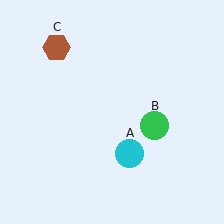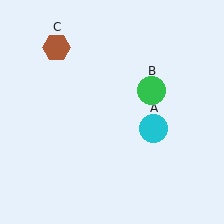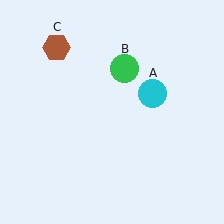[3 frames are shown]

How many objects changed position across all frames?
2 objects changed position: cyan circle (object A), green circle (object B).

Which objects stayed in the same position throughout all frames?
Brown hexagon (object C) remained stationary.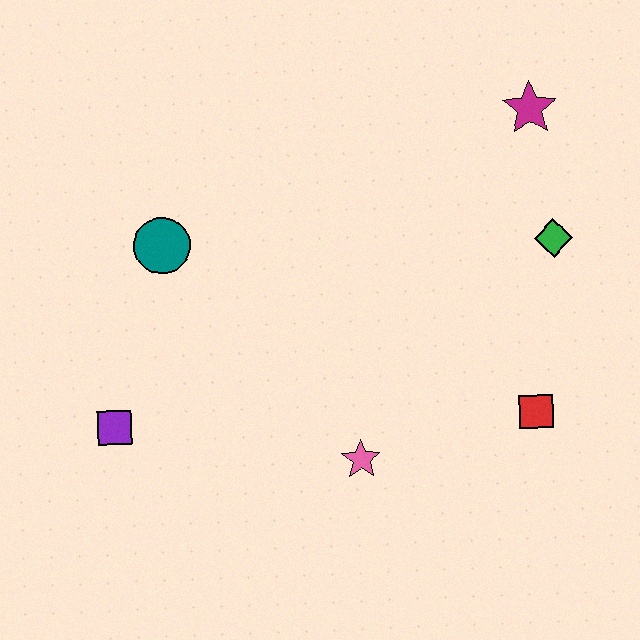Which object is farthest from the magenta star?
The purple square is farthest from the magenta star.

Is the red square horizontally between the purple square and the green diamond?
Yes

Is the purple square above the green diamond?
No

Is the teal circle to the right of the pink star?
No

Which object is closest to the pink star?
The red square is closest to the pink star.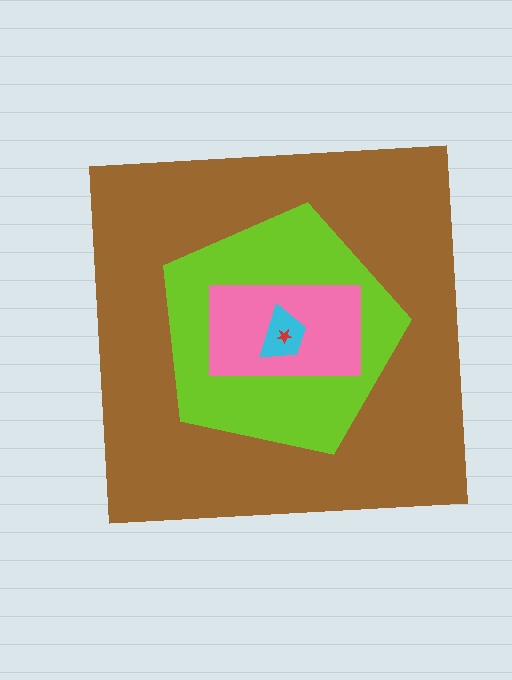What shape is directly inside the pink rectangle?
The cyan trapezoid.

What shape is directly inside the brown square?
The lime pentagon.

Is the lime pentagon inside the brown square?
Yes.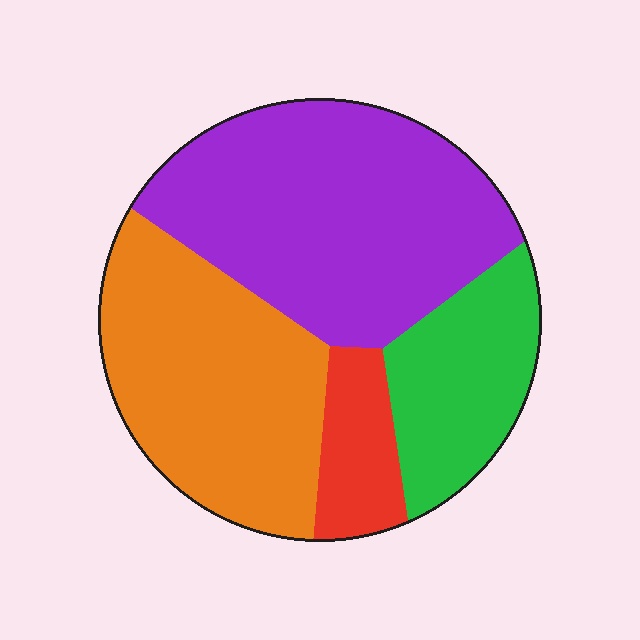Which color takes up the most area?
Purple, at roughly 40%.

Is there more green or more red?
Green.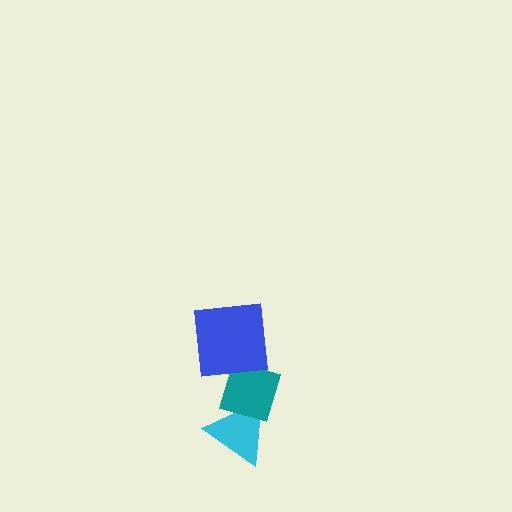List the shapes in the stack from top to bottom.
From top to bottom: the blue square, the teal diamond, the cyan triangle.